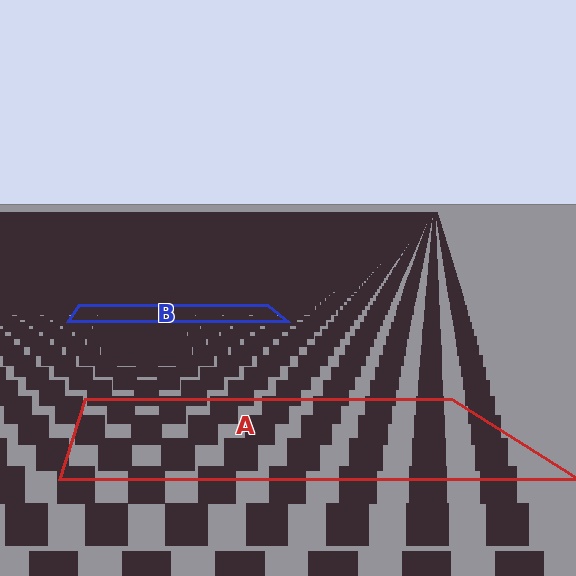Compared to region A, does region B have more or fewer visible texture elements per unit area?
Region B has more texture elements per unit area — they are packed more densely because it is farther away.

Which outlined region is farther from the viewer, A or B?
Region B is farther from the viewer — the texture elements inside it appear smaller and more densely packed.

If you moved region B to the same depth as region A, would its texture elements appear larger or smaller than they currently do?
They would appear larger. At a closer depth, the same texture elements are projected at a bigger on-screen size.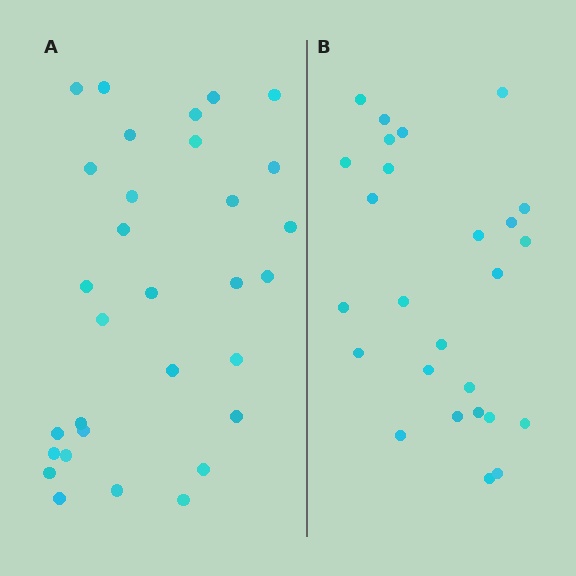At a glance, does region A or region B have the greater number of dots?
Region A (the left region) has more dots.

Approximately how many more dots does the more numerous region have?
Region A has about 5 more dots than region B.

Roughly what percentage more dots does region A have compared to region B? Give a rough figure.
About 20% more.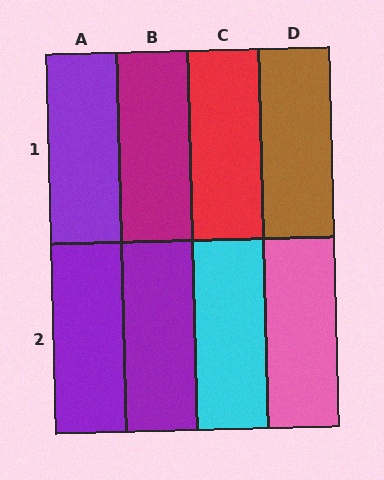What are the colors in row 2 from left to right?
Purple, purple, cyan, pink.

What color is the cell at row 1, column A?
Purple.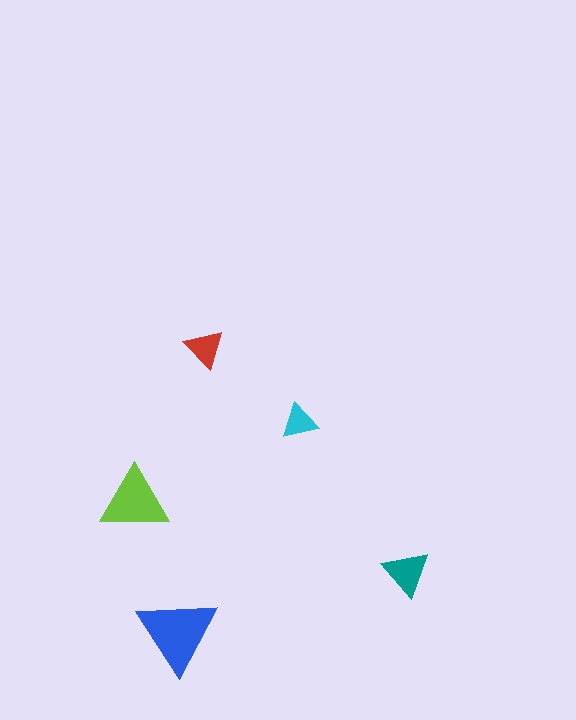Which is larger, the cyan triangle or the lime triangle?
The lime one.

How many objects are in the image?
There are 5 objects in the image.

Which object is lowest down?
The blue triangle is bottommost.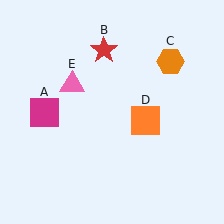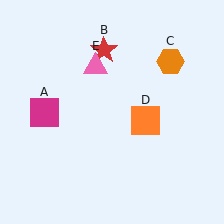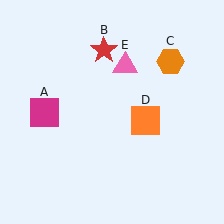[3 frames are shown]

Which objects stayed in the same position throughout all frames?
Magenta square (object A) and red star (object B) and orange hexagon (object C) and orange square (object D) remained stationary.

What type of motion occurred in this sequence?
The pink triangle (object E) rotated clockwise around the center of the scene.